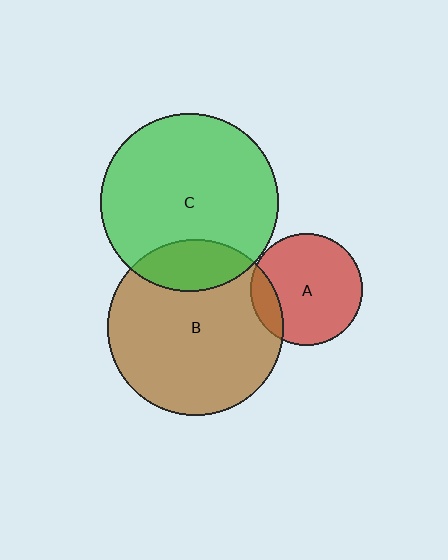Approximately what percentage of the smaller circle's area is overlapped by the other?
Approximately 15%.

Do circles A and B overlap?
Yes.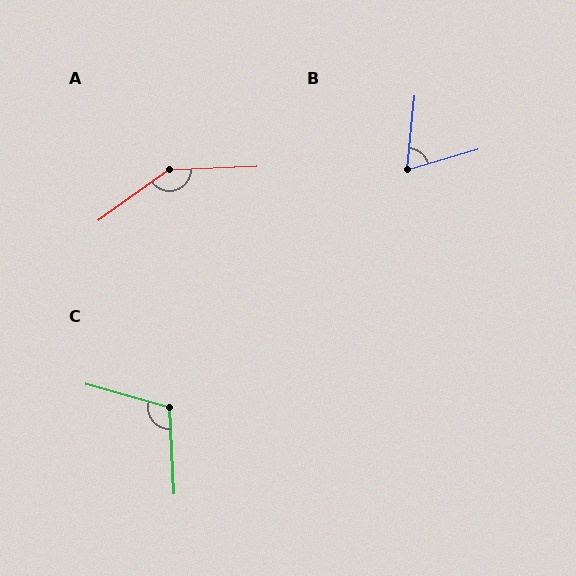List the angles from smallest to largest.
B (68°), C (108°), A (146°).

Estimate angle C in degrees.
Approximately 108 degrees.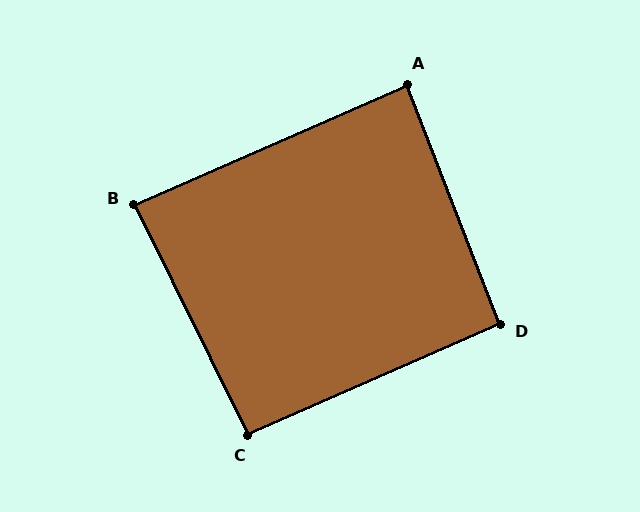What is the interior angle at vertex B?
Approximately 87 degrees (approximately right).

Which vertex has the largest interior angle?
C, at approximately 93 degrees.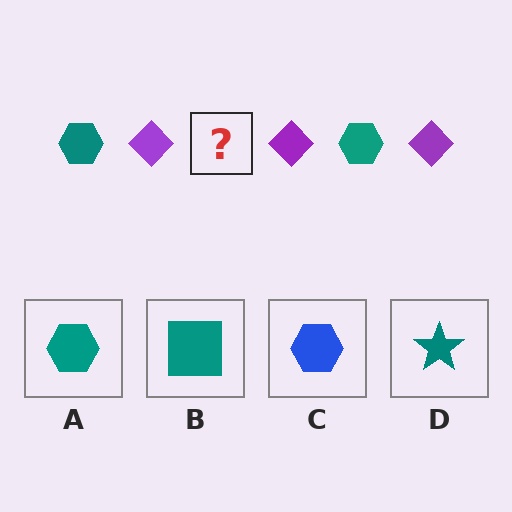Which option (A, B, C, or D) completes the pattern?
A.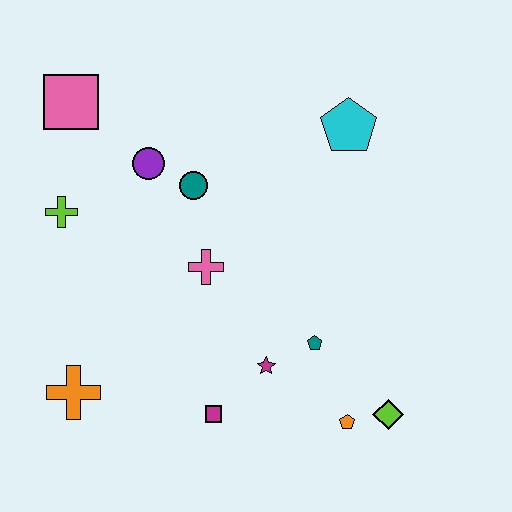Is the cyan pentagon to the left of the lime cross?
No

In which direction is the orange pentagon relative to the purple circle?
The orange pentagon is below the purple circle.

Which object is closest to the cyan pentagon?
The teal circle is closest to the cyan pentagon.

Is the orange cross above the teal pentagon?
No